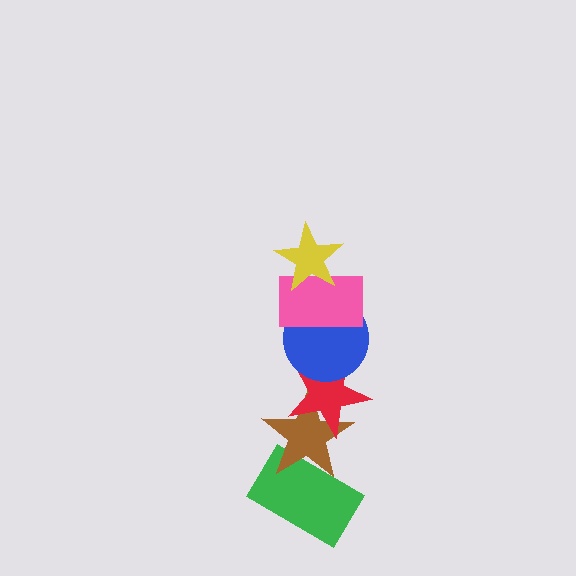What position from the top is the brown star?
The brown star is 5th from the top.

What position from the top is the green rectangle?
The green rectangle is 6th from the top.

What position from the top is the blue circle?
The blue circle is 3rd from the top.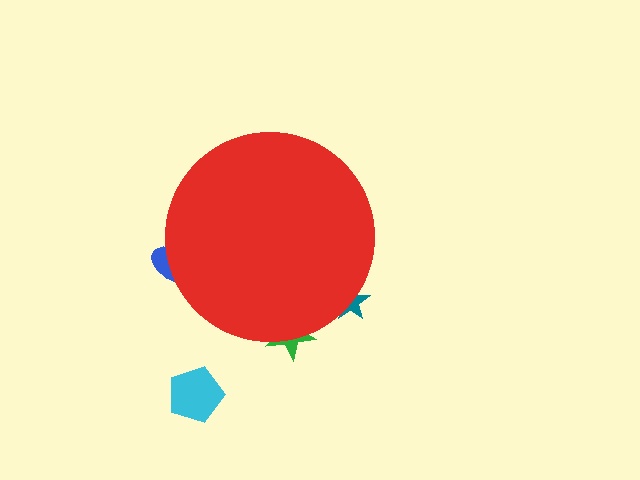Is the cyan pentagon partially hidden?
No, the cyan pentagon is fully visible.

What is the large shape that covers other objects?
A red circle.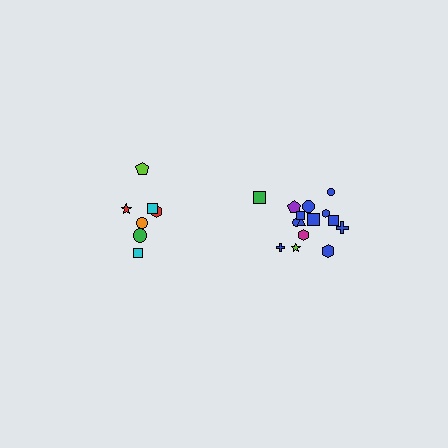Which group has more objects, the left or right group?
The right group.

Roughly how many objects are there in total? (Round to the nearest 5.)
Roughly 20 objects in total.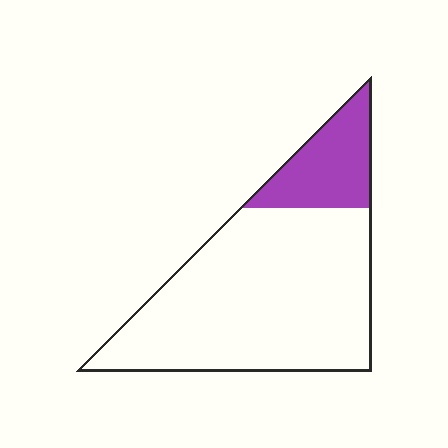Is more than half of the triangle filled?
No.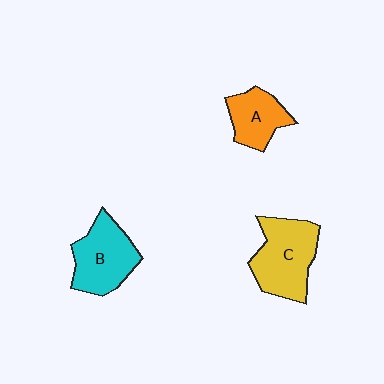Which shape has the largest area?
Shape C (yellow).